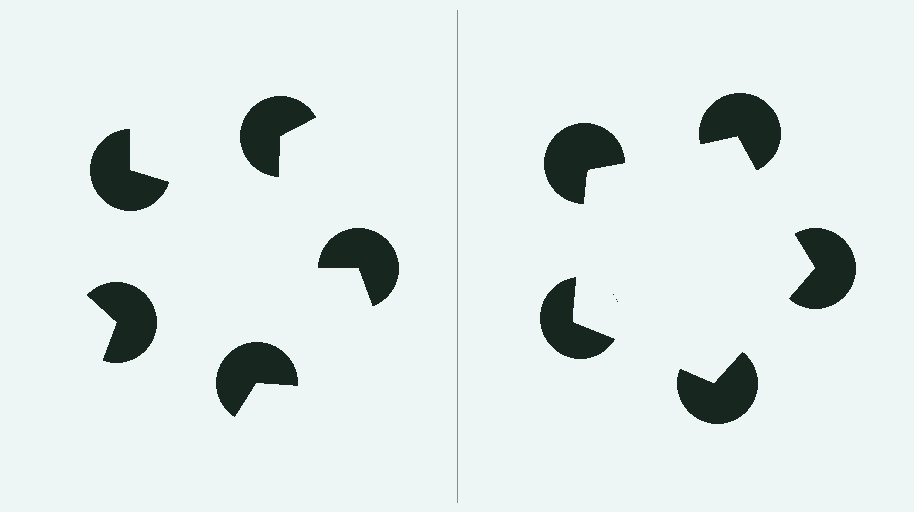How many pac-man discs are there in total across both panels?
10 — 5 on each side.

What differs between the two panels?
The pac-man discs are positioned identically on both sides; only the wedge orientations differ. On the right they align to a pentagon; on the left they are misaligned.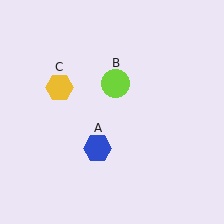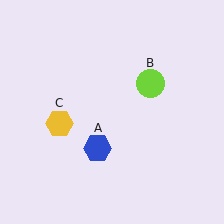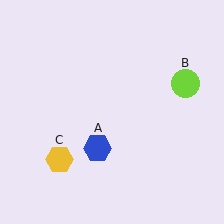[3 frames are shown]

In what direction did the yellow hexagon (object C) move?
The yellow hexagon (object C) moved down.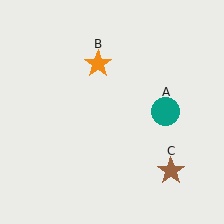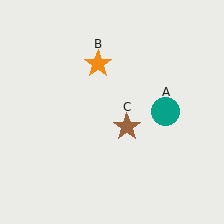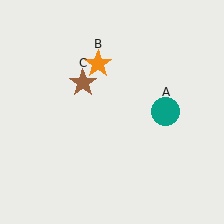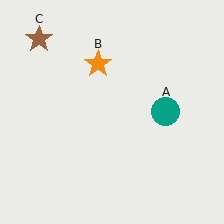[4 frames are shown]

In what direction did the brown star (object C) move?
The brown star (object C) moved up and to the left.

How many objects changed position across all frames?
1 object changed position: brown star (object C).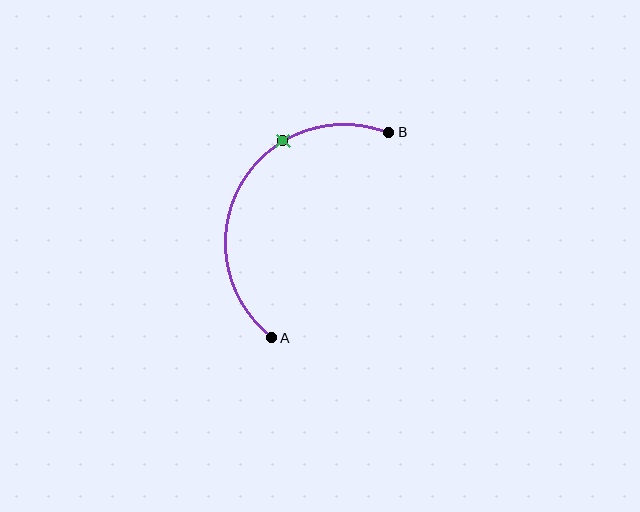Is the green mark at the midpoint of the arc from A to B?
No. The green mark lies on the arc but is closer to endpoint B. The arc midpoint would be at the point on the curve equidistant along the arc from both A and B.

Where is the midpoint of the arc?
The arc midpoint is the point on the curve farthest from the straight line joining A and B. It sits to the left of that line.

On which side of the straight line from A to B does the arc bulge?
The arc bulges to the left of the straight line connecting A and B.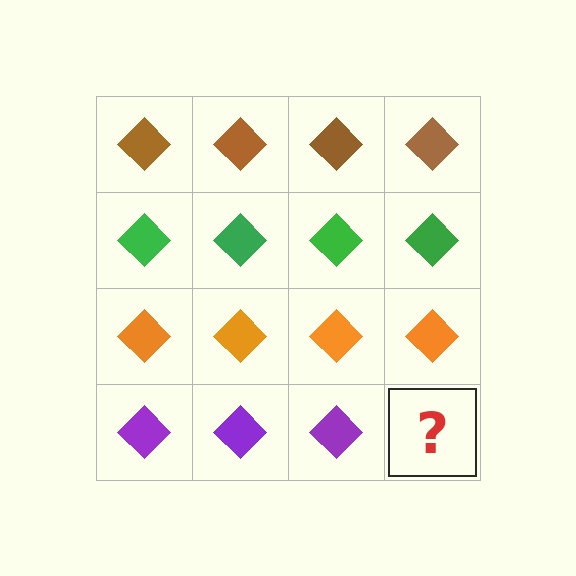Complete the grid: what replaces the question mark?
The question mark should be replaced with a purple diamond.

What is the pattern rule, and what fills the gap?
The rule is that each row has a consistent color. The gap should be filled with a purple diamond.